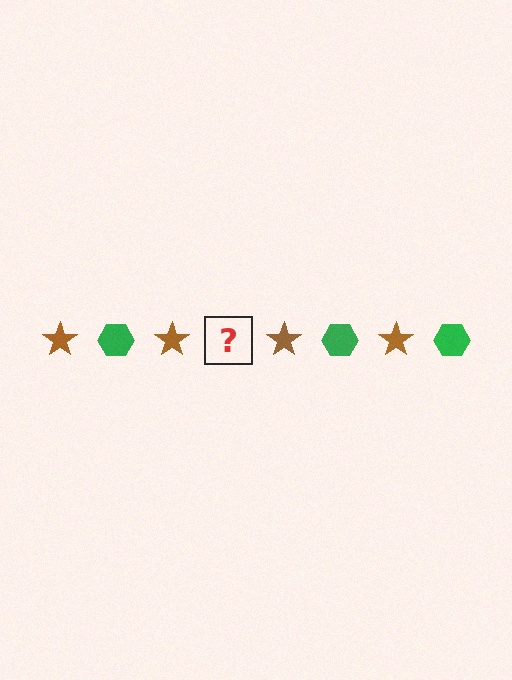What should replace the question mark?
The question mark should be replaced with a green hexagon.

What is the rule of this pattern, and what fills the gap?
The rule is that the pattern alternates between brown star and green hexagon. The gap should be filled with a green hexagon.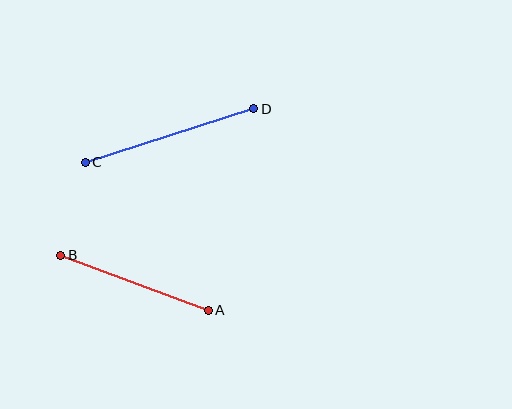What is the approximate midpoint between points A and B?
The midpoint is at approximately (135, 283) pixels.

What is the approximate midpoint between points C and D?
The midpoint is at approximately (169, 136) pixels.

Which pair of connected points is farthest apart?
Points C and D are farthest apart.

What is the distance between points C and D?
The distance is approximately 177 pixels.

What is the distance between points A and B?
The distance is approximately 157 pixels.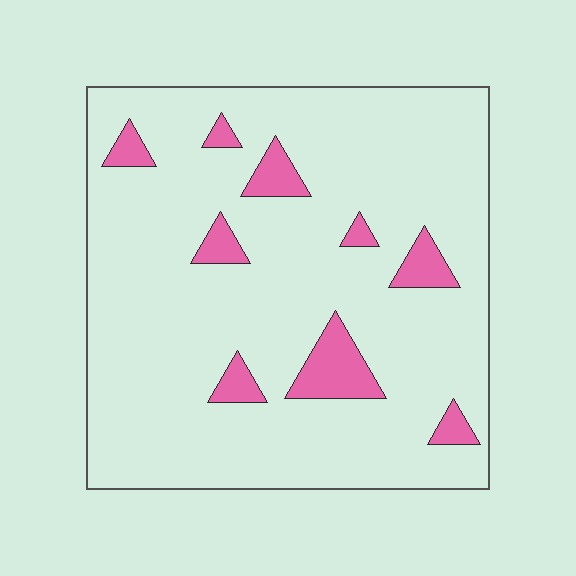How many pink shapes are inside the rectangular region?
9.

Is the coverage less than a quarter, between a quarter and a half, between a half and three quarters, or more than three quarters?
Less than a quarter.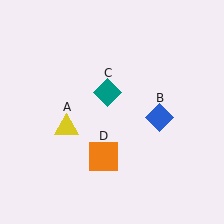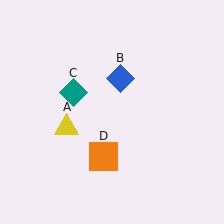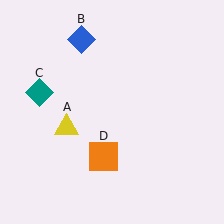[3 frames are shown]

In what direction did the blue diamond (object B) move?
The blue diamond (object B) moved up and to the left.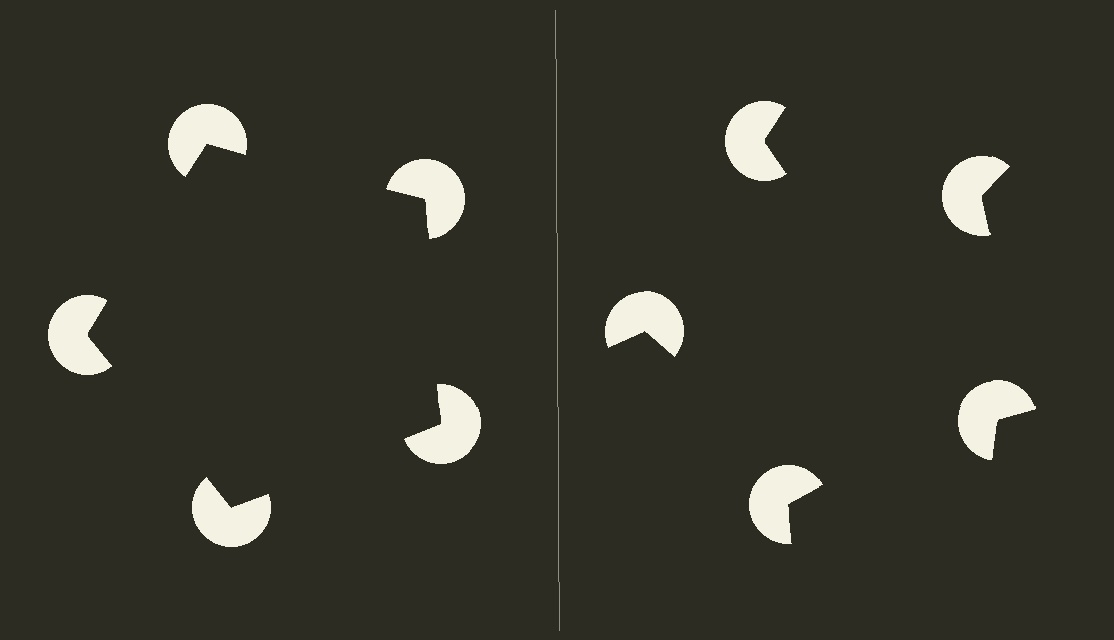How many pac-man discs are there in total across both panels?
10 — 5 on each side.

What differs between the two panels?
The pac-man discs are positioned identically on both sides; only the wedge orientations differ. On the left they align to a pentagon; on the right they are misaligned.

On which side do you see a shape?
An illusory pentagon appears on the left side. On the right side the wedge cuts are rotated, so no coherent shape forms.